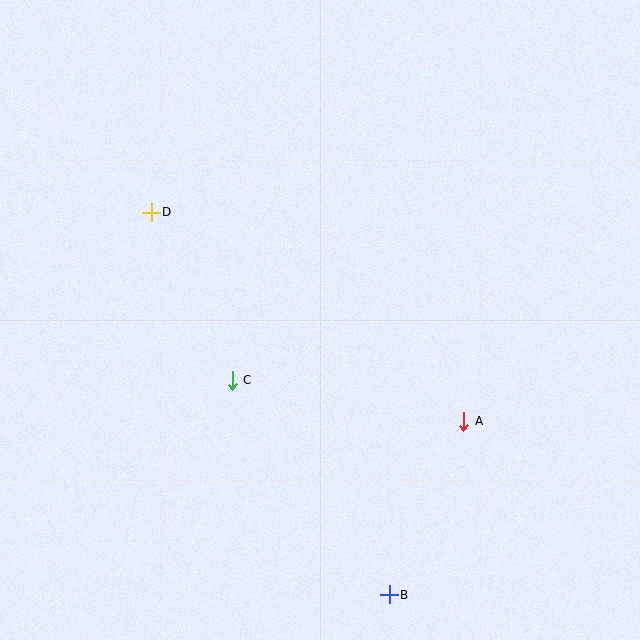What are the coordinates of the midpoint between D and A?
The midpoint between D and A is at (307, 317).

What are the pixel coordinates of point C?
Point C is at (232, 380).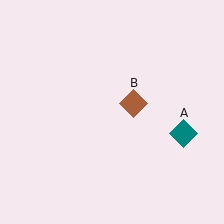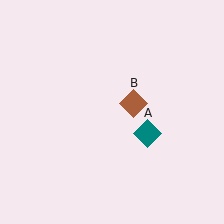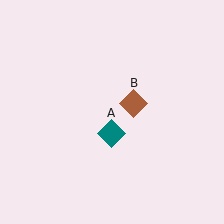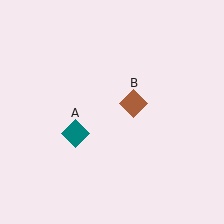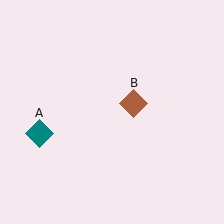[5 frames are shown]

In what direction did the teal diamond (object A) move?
The teal diamond (object A) moved left.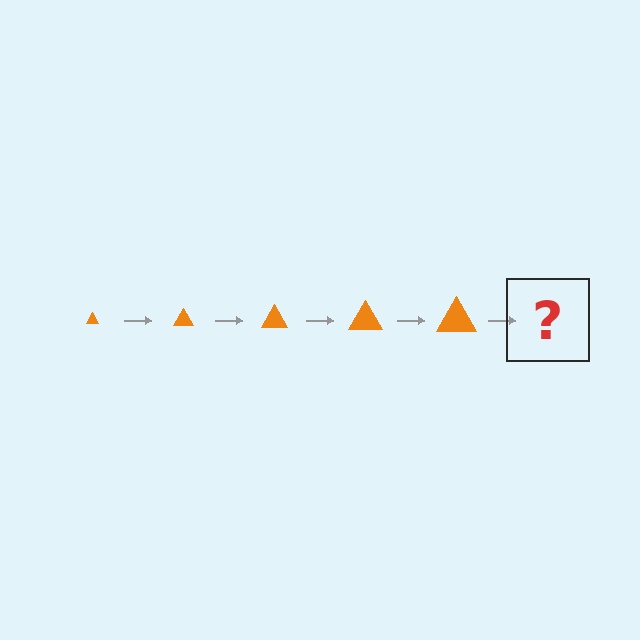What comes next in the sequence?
The next element should be an orange triangle, larger than the previous one.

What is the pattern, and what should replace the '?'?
The pattern is that the triangle gets progressively larger each step. The '?' should be an orange triangle, larger than the previous one.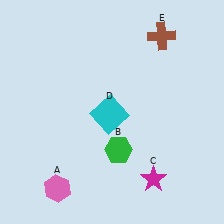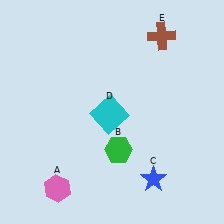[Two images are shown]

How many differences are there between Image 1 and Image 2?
There is 1 difference between the two images.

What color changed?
The star (C) changed from magenta in Image 1 to blue in Image 2.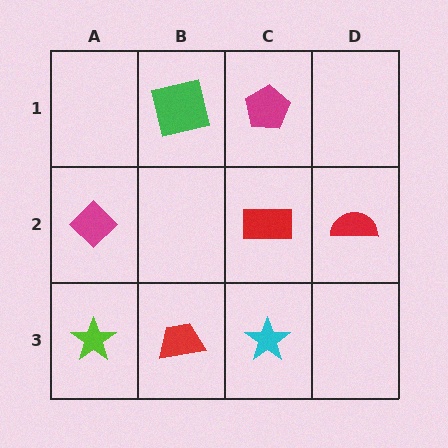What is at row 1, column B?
A green square.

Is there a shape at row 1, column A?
No, that cell is empty.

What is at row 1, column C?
A magenta pentagon.